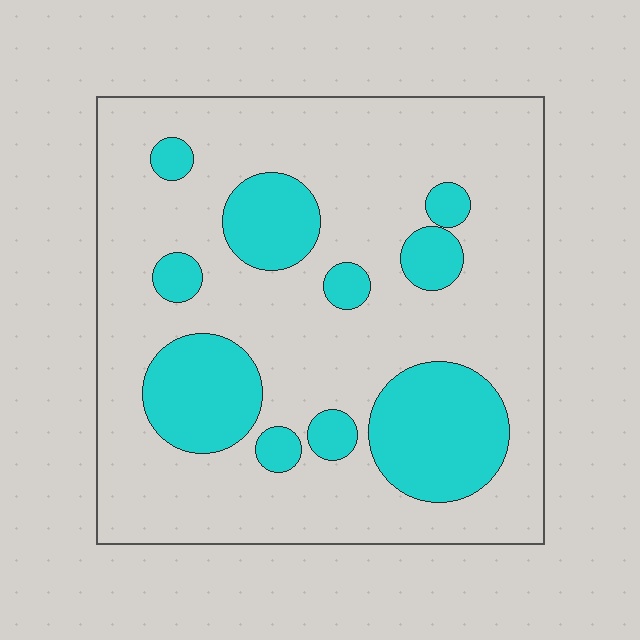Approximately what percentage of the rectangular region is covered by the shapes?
Approximately 25%.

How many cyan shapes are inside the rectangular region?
10.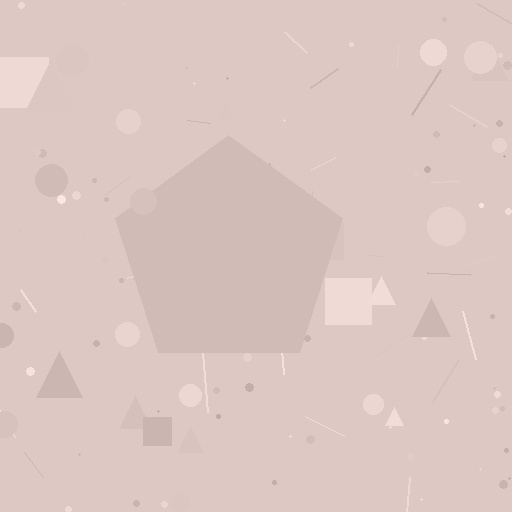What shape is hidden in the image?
A pentagon is hidden in the image.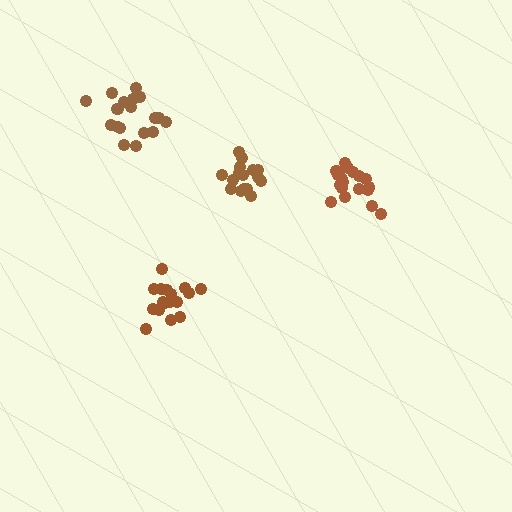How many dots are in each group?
Group 1: 19 dots, Group 2: 18 dots, Group 3: 17 dots, Group 4: 17 dots (71 total).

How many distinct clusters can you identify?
There are 4 distinct clusters.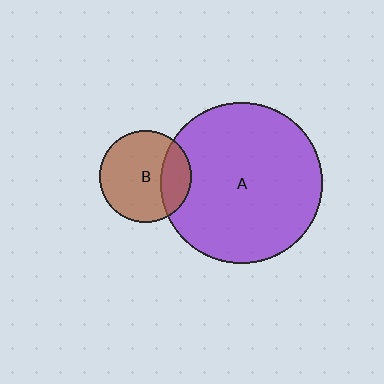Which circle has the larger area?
Circle A (purple).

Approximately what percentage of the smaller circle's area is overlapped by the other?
Approximately 25%.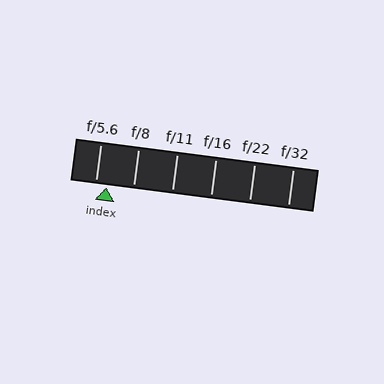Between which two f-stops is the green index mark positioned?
The index mark is between f/5.6 and f/8.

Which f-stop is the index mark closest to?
The index mark is closest to f/5.6.